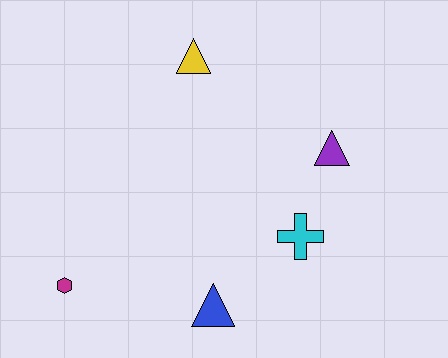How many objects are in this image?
There are 5 objects.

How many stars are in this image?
There are no stars.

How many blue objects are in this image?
There is 1 blue object.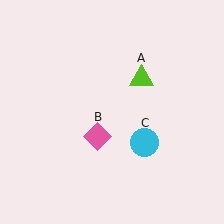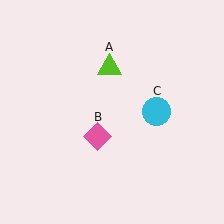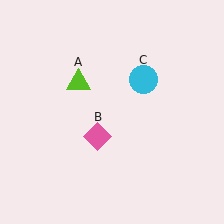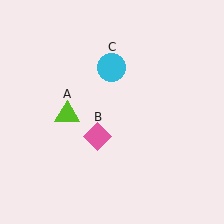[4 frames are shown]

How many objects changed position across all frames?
2 objects changed position: lime triangle (object A), cyan circle (object C).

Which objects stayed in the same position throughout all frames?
Pink diamond (object B) remained stationary.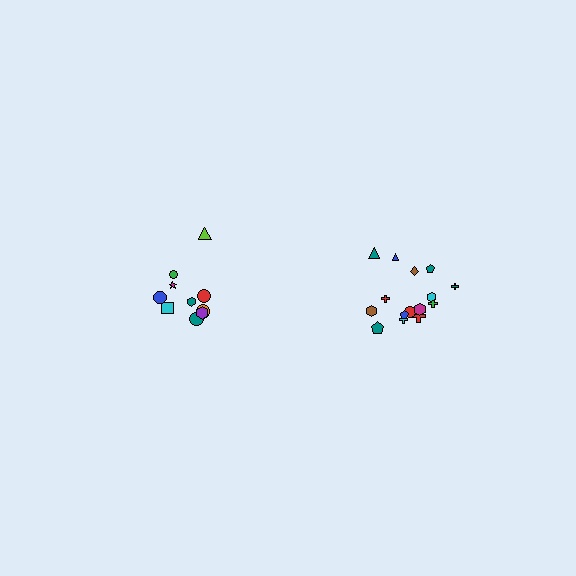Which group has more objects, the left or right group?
The right group.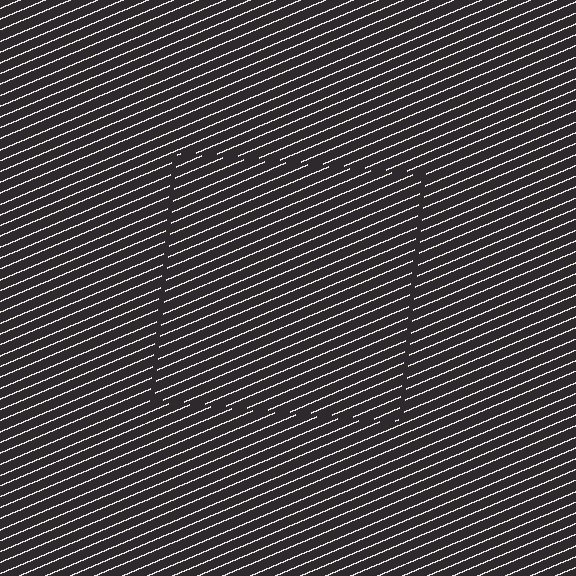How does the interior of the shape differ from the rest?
The interior of the shape contains the same grating, shifted by half a period — the contour is defined by the phase discontinuity where line-ends from the inner and outer gratings abut.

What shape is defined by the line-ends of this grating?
An illusory square. The interior of the shape contains the same grating, shifted by half a period — the contour is defined by the phase discontinuity where line-ends from the inner and outer gratings abut.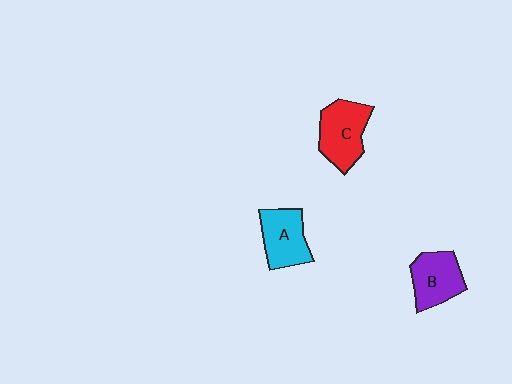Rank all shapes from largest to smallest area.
From largest to smallest: C (red), A (cyan), B (purple).